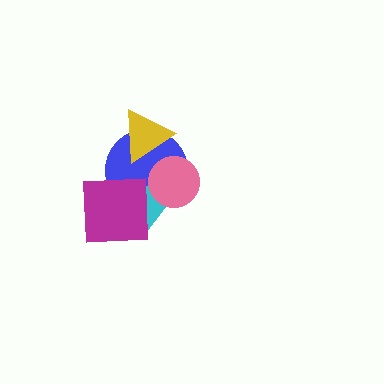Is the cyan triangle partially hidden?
Yes, it is partially covered by another shape.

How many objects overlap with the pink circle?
2 objects overlap with the pink circle.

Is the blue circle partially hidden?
Yes, it is partially covered by another shape.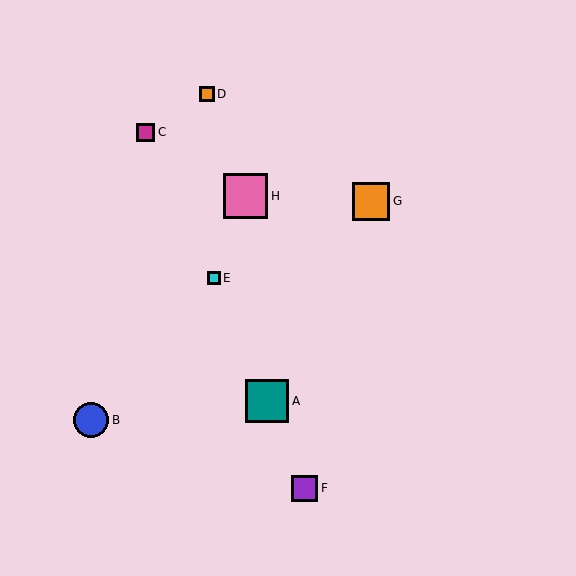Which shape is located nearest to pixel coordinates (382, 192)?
The orange square (labeled G) at (371, 201) is nearest to that location.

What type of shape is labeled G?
Shape G is an orange square.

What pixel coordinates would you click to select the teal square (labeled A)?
Click at (267, 401) to select the teal square A.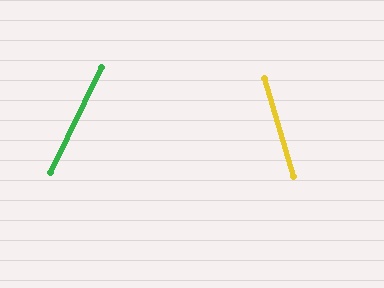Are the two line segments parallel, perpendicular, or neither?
Neither parallel nor perpendicular — they differ by about 42°.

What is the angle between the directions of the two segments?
Approximately 42 degrees.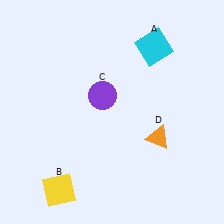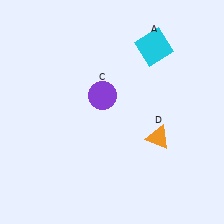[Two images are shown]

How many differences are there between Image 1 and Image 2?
There is 1 difference between the two images.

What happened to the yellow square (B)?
The yellow square (B) was removed in Image 2. It was in the bottom-left area of Image 1.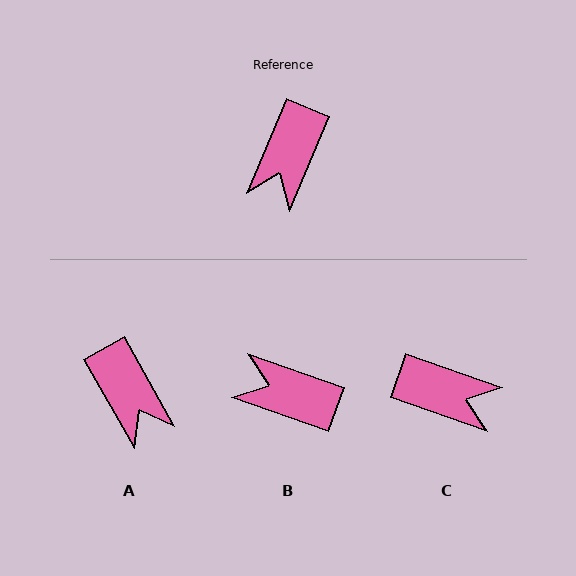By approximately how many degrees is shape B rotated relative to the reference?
Approximately 86 degrees clockwise.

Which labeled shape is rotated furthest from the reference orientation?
C, about 94 degrees away.